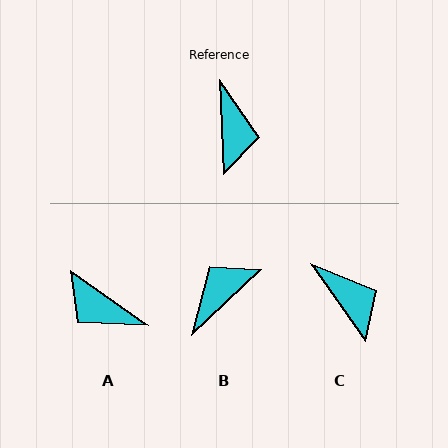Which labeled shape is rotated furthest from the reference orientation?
B, about 131 degrees away.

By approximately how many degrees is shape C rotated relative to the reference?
Approximately 33 degrees counter-clockwise.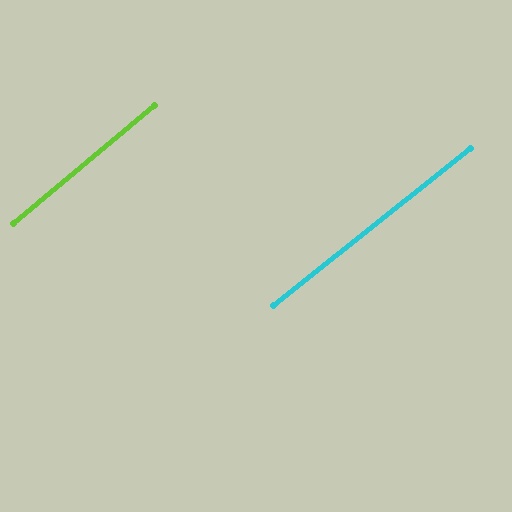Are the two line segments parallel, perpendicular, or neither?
Parallel — their directions differ by only 1.2°.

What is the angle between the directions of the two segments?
Approximately 1 degree.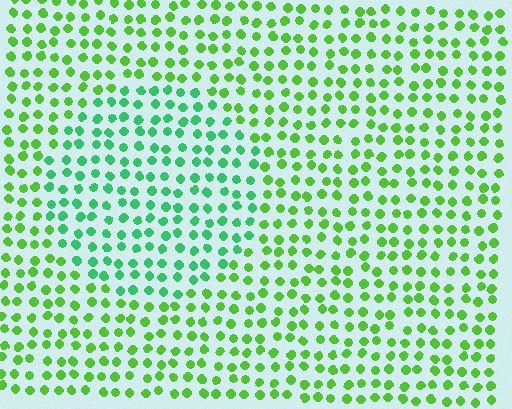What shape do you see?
I see a circle.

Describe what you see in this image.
The image is filled with small lime elements in a uniform arrangement. A circle-shaped region is visible where the elements are tinted to a slightly different hue, forming a subtle color boundary.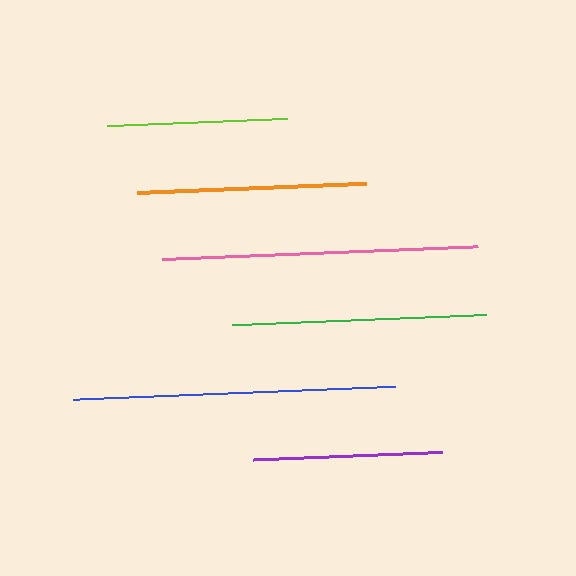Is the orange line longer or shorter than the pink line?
The pink line is longer than the orange line.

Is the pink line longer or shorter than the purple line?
The pink line is longer than the purple line.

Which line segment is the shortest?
The lime line is the shortest at approximately 180 pixels.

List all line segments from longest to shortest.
From longest to shortest: blue, pink, green, orange, purple, lime.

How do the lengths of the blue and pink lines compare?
The blue and pink lines are approximately the same length.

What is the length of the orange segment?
The orange segment is approximately 228 pixels long.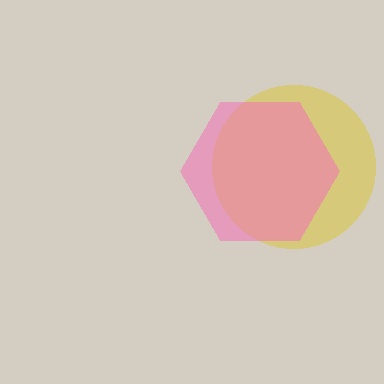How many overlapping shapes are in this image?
There are 2 overlapping shapes in the image.